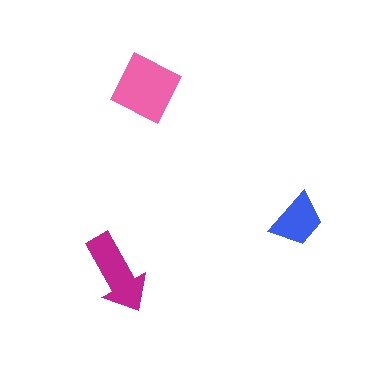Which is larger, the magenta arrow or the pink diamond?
The pink diamond.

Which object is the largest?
The pink diamond.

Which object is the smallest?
The blue trapezoid.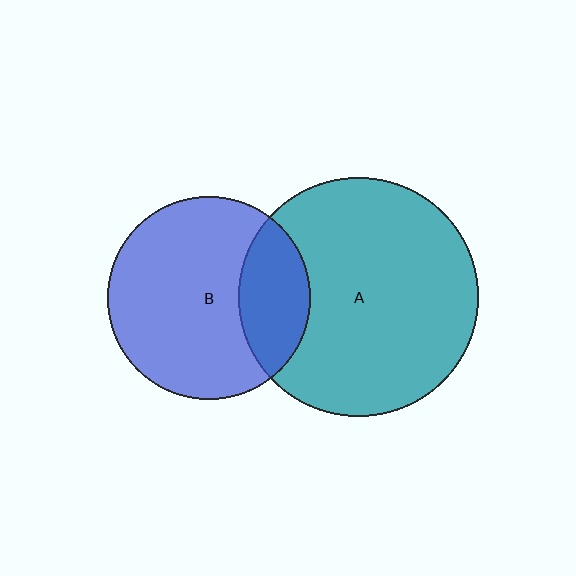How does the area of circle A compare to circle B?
Approximately 1.4 times.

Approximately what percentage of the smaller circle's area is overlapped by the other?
Approximately 25%.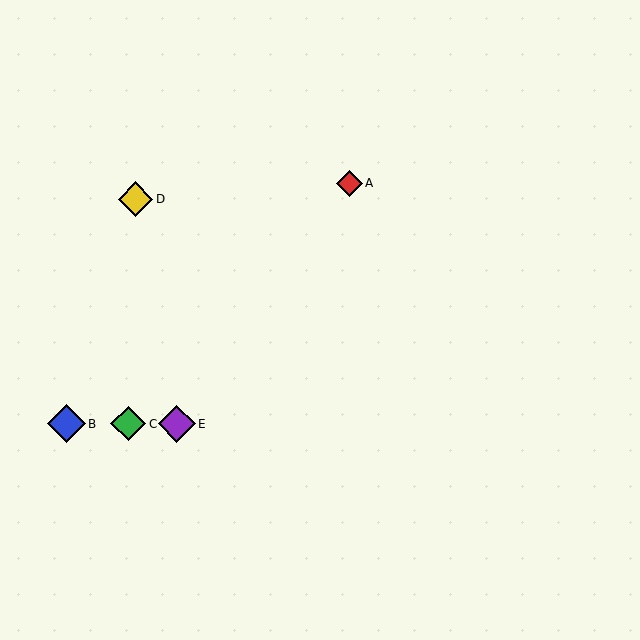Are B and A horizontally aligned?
No, B is at y≈424 and A is at y≈183.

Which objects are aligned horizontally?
Objects B, C, E are aligned horizontally.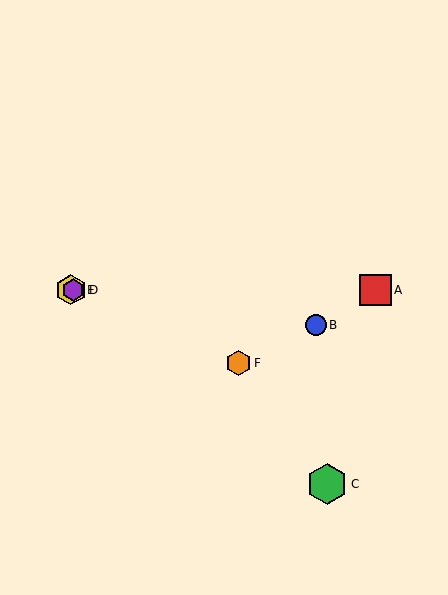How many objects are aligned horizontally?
3 objects (A, D, E) are aligned horizontally.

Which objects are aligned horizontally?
Objects A, D, E are aligned horizontally.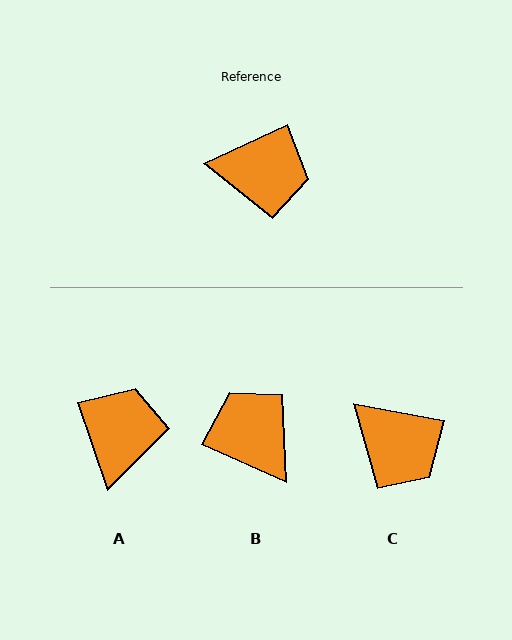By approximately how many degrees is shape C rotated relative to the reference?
Approximately 36 degrees clockwise.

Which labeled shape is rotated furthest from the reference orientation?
B, about 131 degrees away.